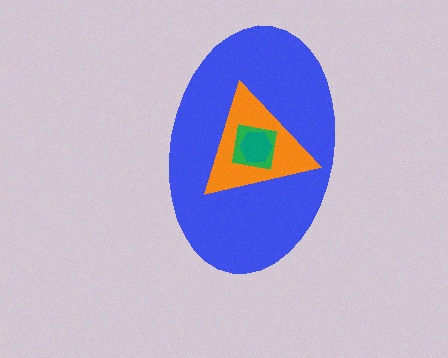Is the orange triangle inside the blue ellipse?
Yes.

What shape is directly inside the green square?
The teal hexagon.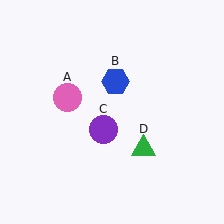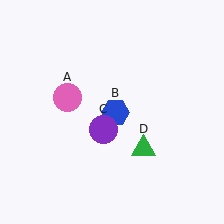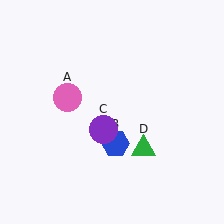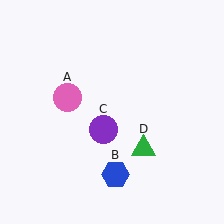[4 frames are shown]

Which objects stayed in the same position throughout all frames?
Pink circle (object A) and purple circle (object C) and green triangle (object D) remained stationary.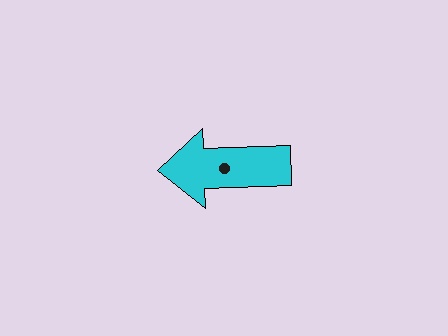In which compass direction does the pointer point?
West.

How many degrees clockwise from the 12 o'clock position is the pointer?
Approximately 268 degrees.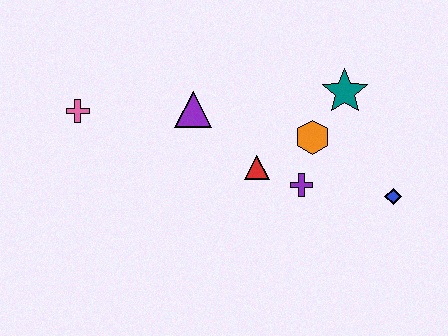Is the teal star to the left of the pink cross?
No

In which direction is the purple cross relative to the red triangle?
The purple cross is to the right of the red triangle.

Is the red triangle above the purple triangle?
No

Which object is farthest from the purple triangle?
The blue diamond is farthest from the purple triangle.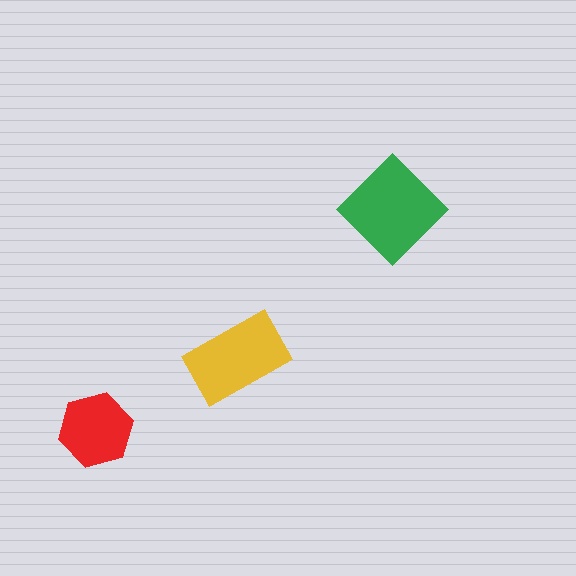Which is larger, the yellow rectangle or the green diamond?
The green diamond.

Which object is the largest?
The green diamond.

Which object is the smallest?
The red hexagon.